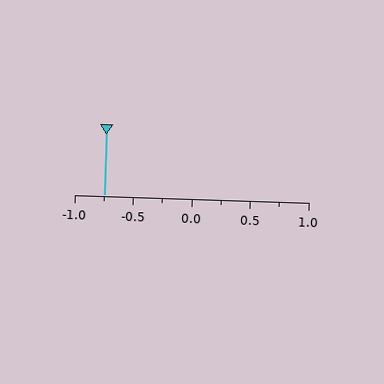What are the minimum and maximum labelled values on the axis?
The axis runs from -1.0 to 1.0.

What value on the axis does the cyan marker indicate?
The marker indicates approximately -0.75.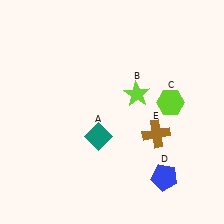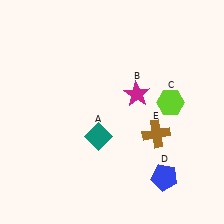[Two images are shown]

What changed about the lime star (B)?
In Image 1, B is lime. In Image 2, it changed to magenta.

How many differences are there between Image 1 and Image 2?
There is 1 difference between the two images.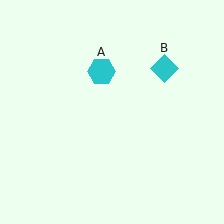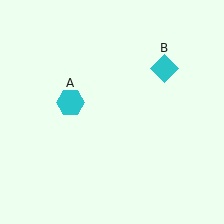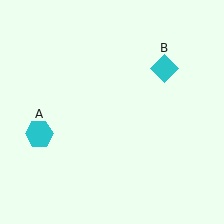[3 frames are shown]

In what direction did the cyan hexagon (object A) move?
The cyan hexagon (object A) moved down and to the left.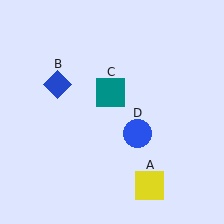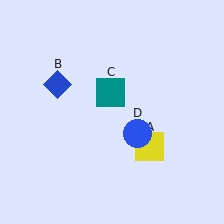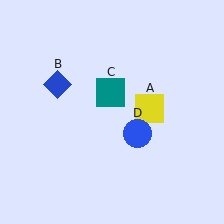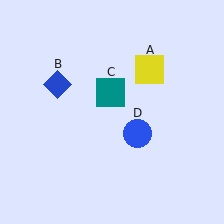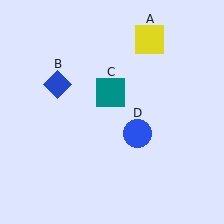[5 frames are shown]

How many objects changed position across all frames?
1 object changed position: yellow square (object A).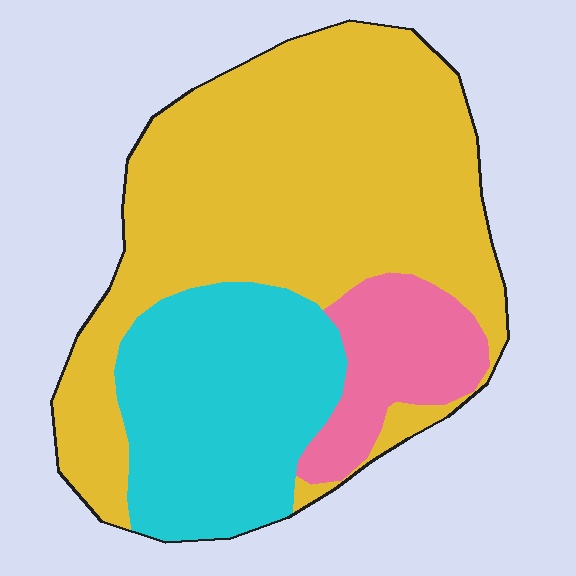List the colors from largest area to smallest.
From largest to smallest: yellow, cyan, pink.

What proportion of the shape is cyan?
Cyan covers roughly 30% of the shape.